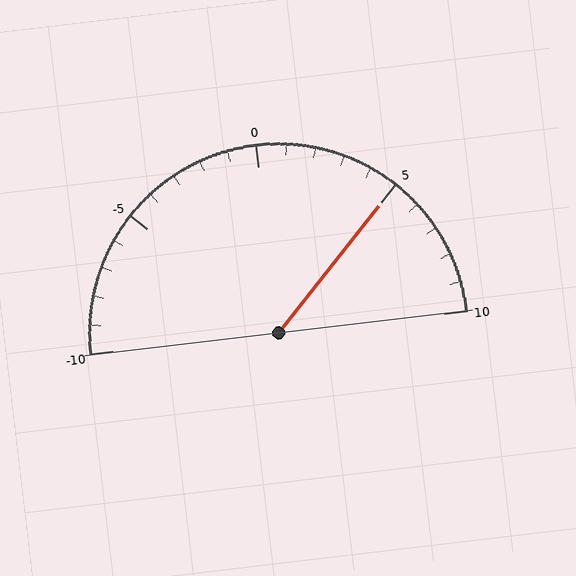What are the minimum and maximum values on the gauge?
The gauge ranges from -10 to 10.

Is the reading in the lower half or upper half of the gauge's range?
The reading is in the upper half of the range (-10 to 10).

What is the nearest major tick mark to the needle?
The nearest major tick mark is 5.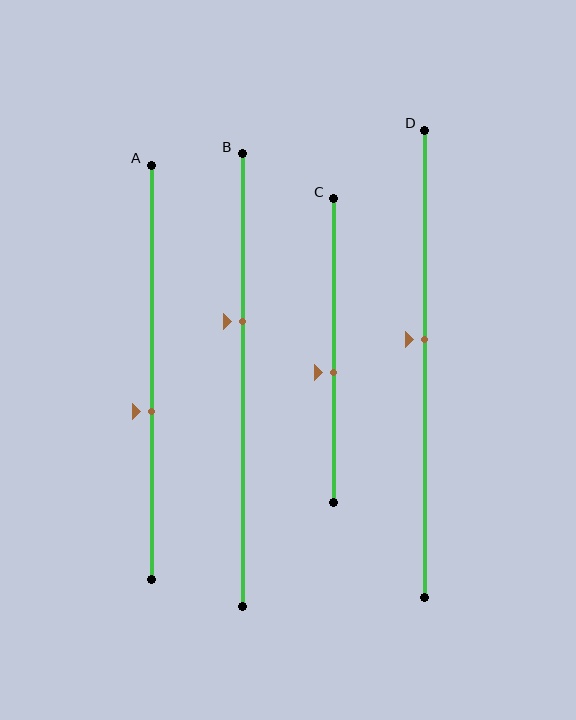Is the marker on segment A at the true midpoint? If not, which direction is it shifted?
No, the marker on segment A is shifted downward by about 9% of the segment length.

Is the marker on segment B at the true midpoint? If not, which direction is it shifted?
No, the marker on segment B is shifted upward by about 13% of the segment length.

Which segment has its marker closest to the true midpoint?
Segment D has its marker closest to the true midpoint.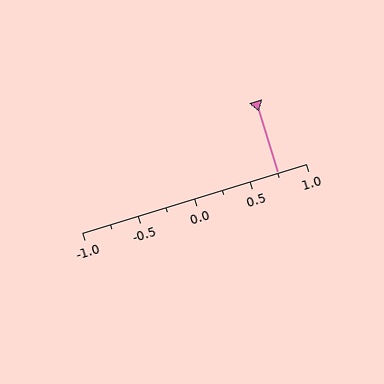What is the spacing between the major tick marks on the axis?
The major ticks are spaced 0.5 apart.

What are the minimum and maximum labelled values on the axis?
The axis runs from -1.0 to 1.0.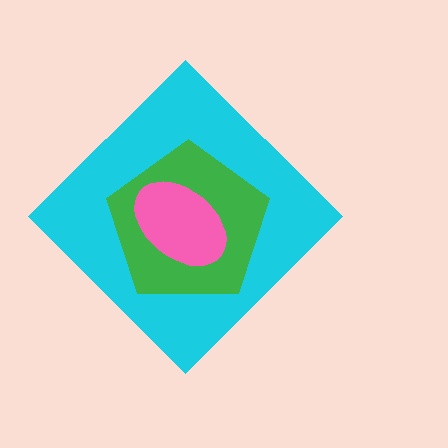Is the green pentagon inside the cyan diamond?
Yes.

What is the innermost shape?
The pink ellipse.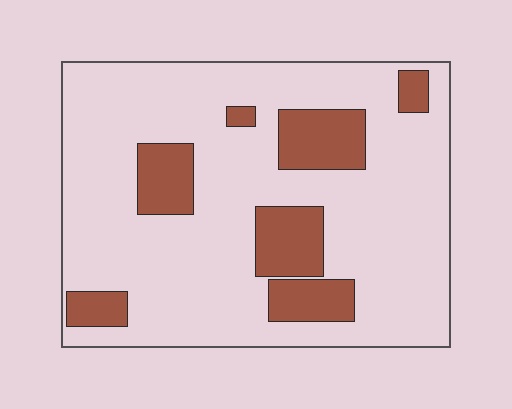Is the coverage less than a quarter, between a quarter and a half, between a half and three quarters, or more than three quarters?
Less than a quarter.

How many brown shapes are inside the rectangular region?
7.